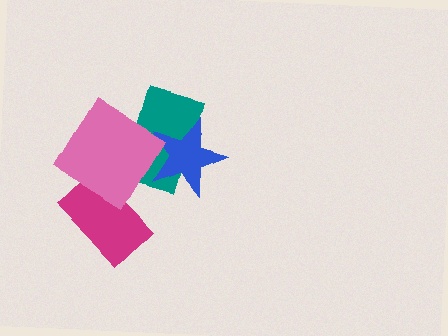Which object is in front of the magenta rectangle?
The pink diamond is in front of the magenta rectangle.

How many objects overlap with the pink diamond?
2 objects overlap with the pink diamond.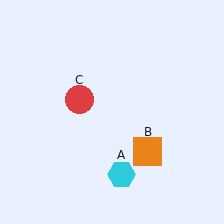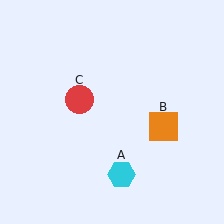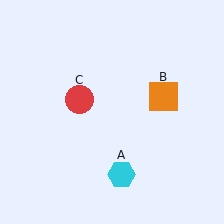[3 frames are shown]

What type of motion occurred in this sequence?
The orange square (object B) rotated counterclockwise around the center of the scene.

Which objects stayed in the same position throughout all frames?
Cyan hexagon (object A) and red circle (object C) remained stationary.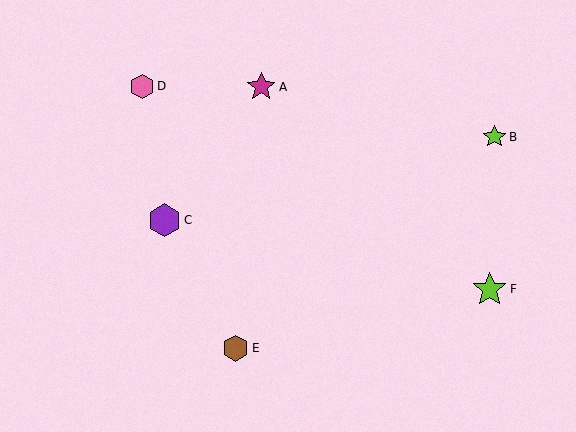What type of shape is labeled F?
Shape F is a lime star.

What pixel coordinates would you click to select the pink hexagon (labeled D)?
Click at (142, 86) to select the pink hexagon D.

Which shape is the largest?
The lime star (labeled F) is the largest.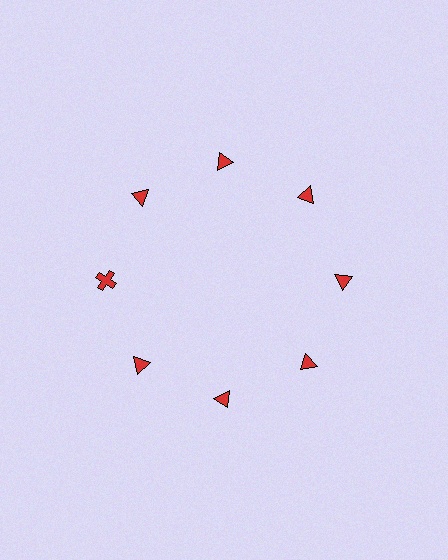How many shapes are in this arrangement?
There are 8 shapes arranged in a ring pattern.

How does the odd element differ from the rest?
It has a different shape: cross instead of triangle.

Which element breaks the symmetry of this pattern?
The red cross at roughly the 9 o'clock position breaks the symmetry. All other shapes are red triangles.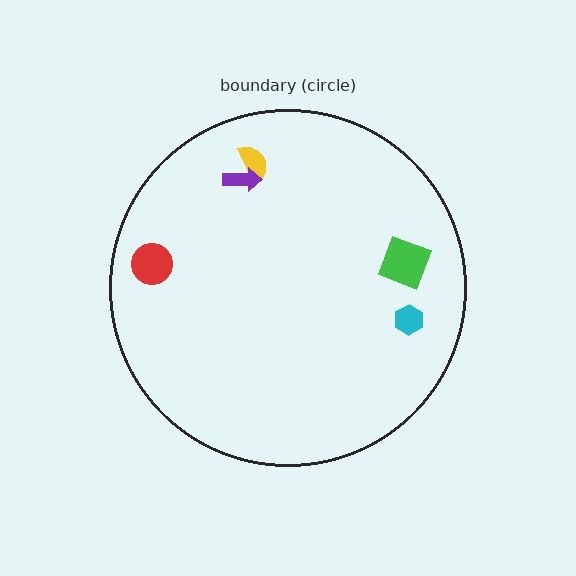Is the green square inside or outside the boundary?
Inside.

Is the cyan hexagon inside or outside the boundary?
Inside.